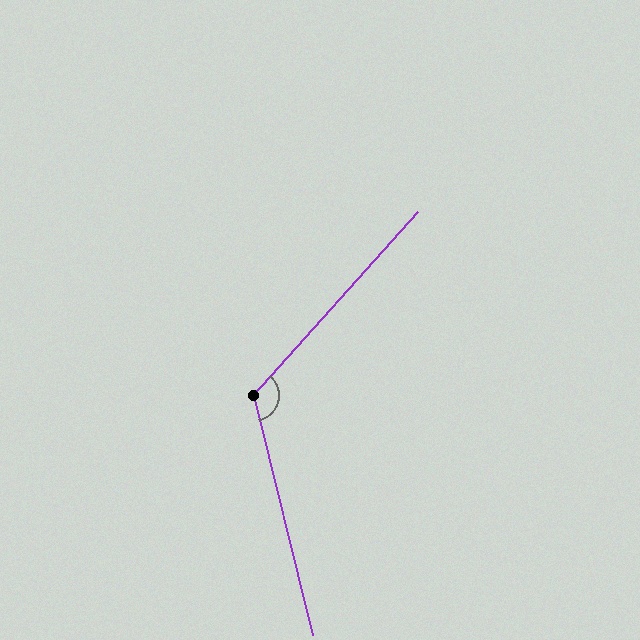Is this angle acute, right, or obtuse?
It is obtuse.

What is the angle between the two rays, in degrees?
Approximately 124 degrees.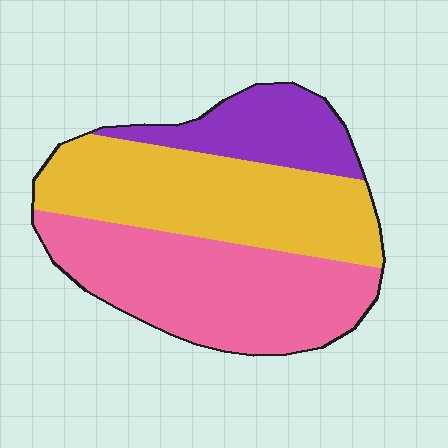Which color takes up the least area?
Purple, at roughly 20%.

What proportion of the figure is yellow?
Yellow covers roughly 40% of the figure.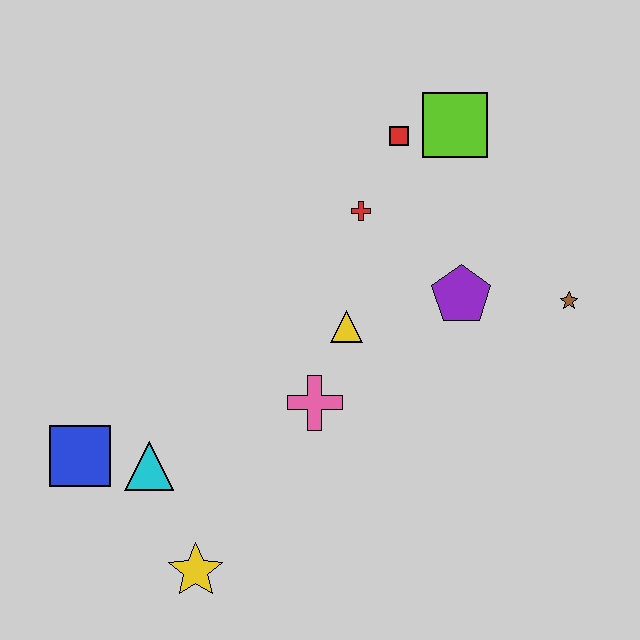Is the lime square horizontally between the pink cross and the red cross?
No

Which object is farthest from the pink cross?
The lime square is farthest from the pink cross.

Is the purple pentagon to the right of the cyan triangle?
Yes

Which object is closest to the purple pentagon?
The brown star is closest to the purple pentagon.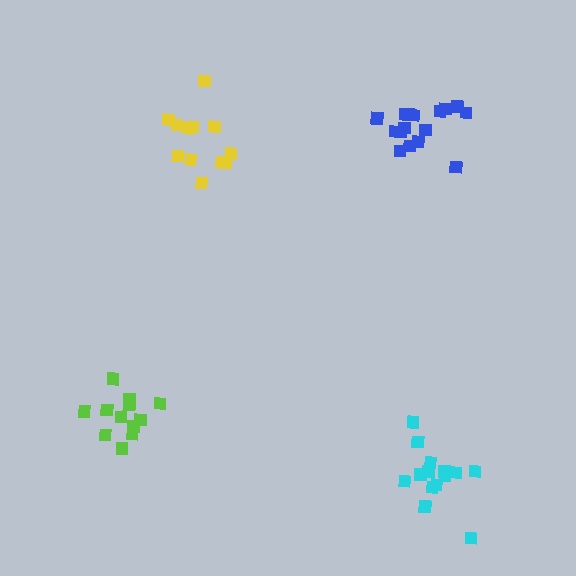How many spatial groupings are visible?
There are 4 spatial groupings.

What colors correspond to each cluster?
The clusters are colored: lime, blue, yellow, cyan.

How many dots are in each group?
Group 1: 12 dots, Group 2: 16 dots, Group 3: 12 dots, Group 4: 14 dots (54 total).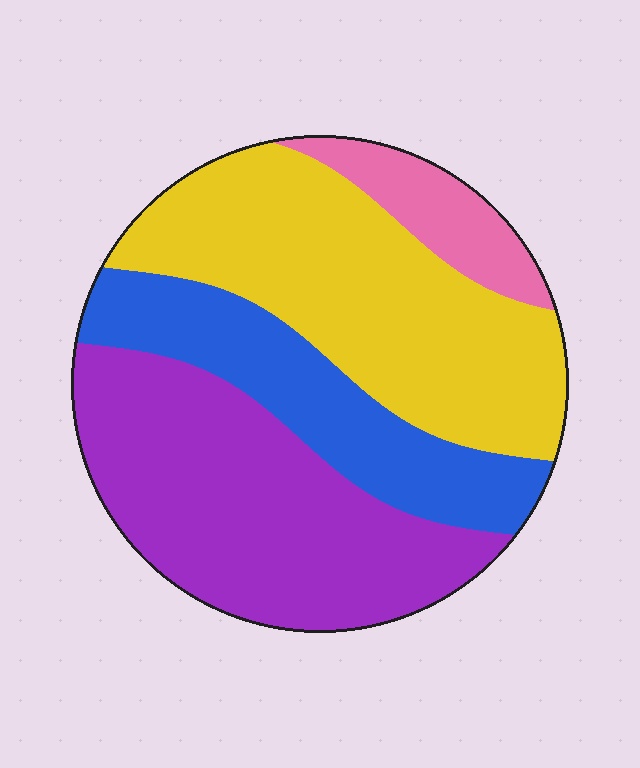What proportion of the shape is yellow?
Yellow covers 36% of the shape.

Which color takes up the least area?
Pink, at roughly 10%.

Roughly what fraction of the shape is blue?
Blue takes up about one fifth (1/5) of the shape.